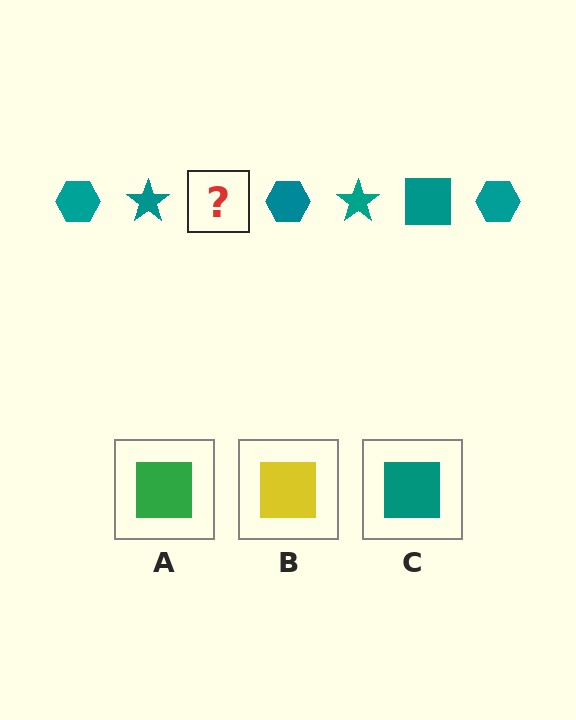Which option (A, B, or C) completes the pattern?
C.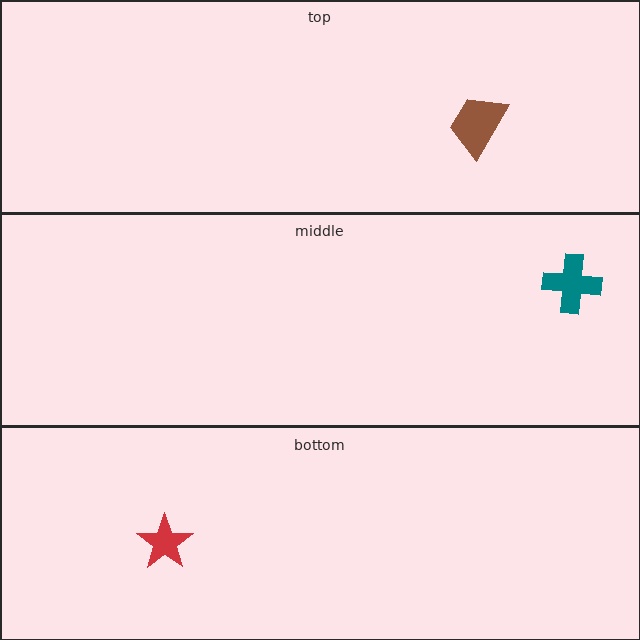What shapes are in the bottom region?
The red star.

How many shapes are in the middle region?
1.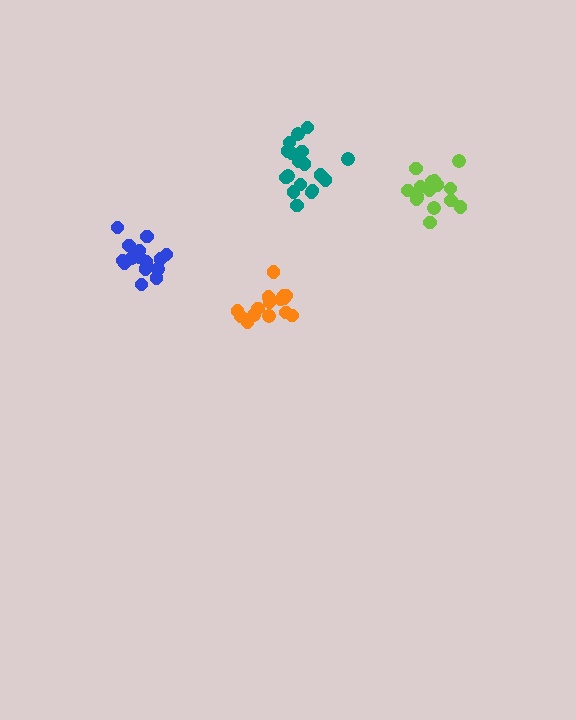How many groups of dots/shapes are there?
There are 4 groups.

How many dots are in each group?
Group 1: 15 dots, Group 2: 15 dots, Group 3: 19 dots, Group 4: 15 dots (64 total).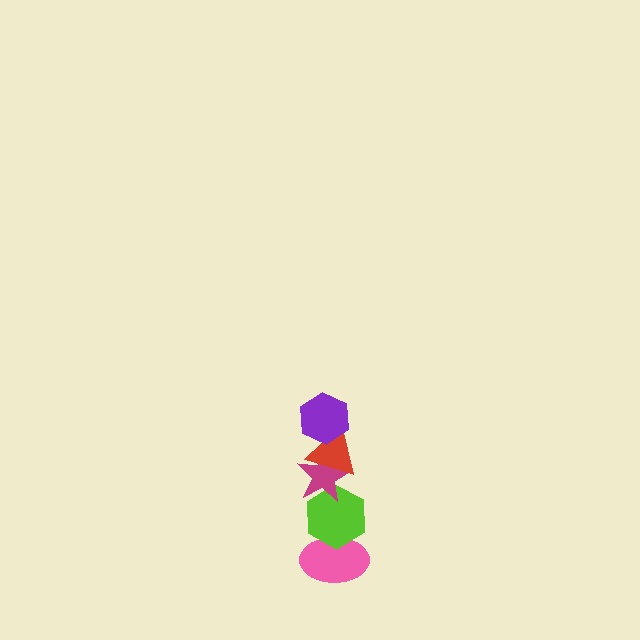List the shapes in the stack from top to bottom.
From top to bottom: the purple hexagon, the red triangle, the magenta star, the lime hexagon, the pink ellipse.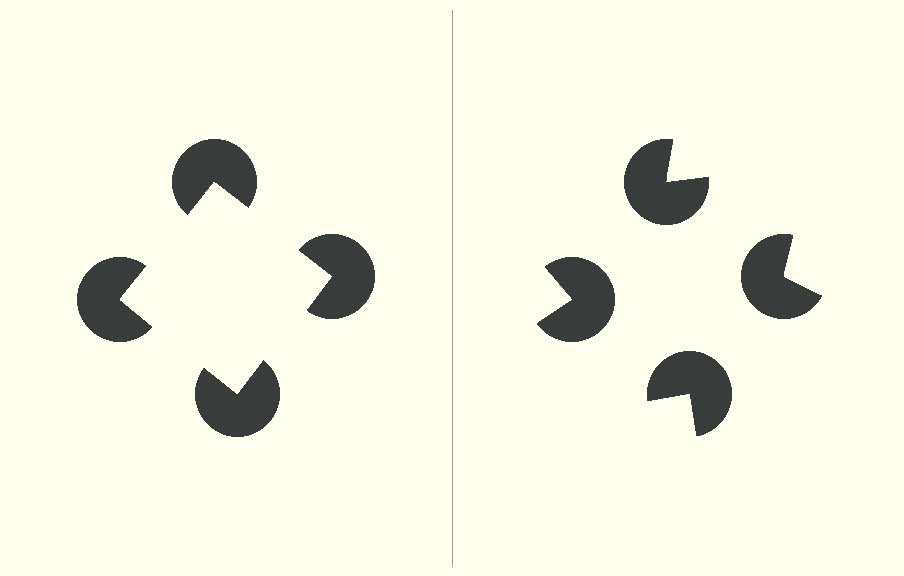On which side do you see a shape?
An illusory square appears on the left side. On the right side the wedge cuts are rotated, so no coherent shape forms.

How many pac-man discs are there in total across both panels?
8 — 4 on each side.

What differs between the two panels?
The pac-man discs are positioned identically on both sides; only the wedge orientations differ. On the left they align to a square; on the right they are misaligned.